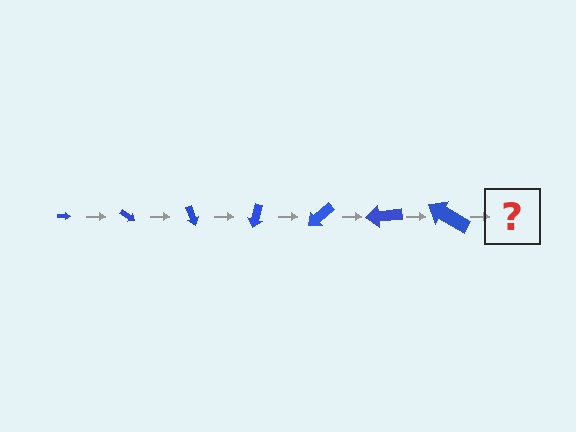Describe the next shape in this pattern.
It should be an arrow, larger than the previous one and rotated 245 degrees from the start.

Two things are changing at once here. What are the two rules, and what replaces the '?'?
The two rules are that the arrow grows larger each step and it rotates 35 degrees each step. The '?' should be an arrow, larger than the previous one and rotated 245 degrees from the start.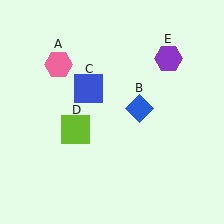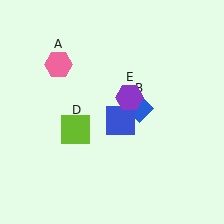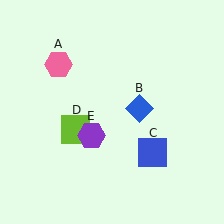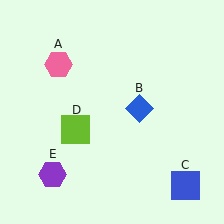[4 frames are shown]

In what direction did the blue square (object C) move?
The blue square (object C) moved down and to the right.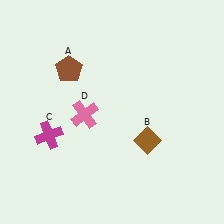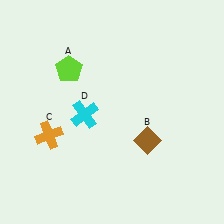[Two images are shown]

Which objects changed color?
A changed from brown to lime. C changed from magenta to orange. D changed from pink to cyan.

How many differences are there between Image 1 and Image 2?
There are 3 differences between the two images.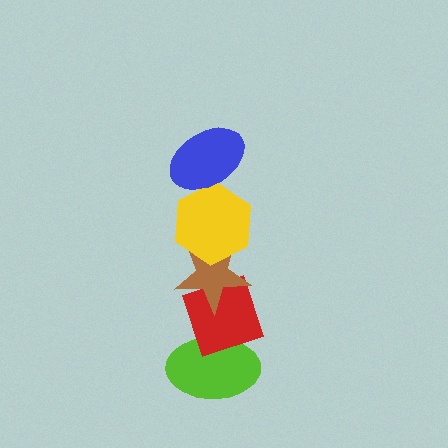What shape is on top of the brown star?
The yellow hexagon is on top of the brown star.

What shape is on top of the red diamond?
The brown star is on top of the red diamond.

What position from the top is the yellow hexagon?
The yellow hexagon is 2nd from the top.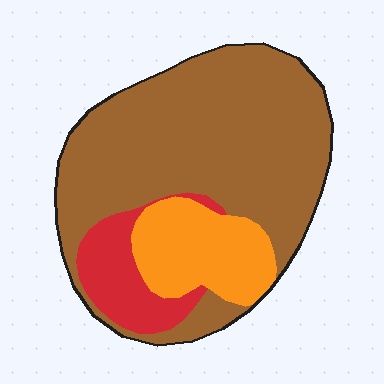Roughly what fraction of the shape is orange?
Orange takes up about one fifth (1/5) of the shape.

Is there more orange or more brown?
Brown.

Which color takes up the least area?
Red, at roughly 15%.